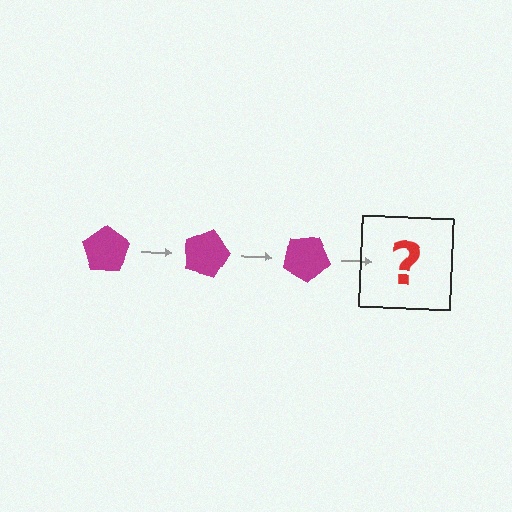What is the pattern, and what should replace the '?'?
The pattern is that the pentagon rotates 15 degrees each step. The '?' should be a magenta pentagon rotated 45 degrees.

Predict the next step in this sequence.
The next step is a magenta pentagon rotated 45 degrees.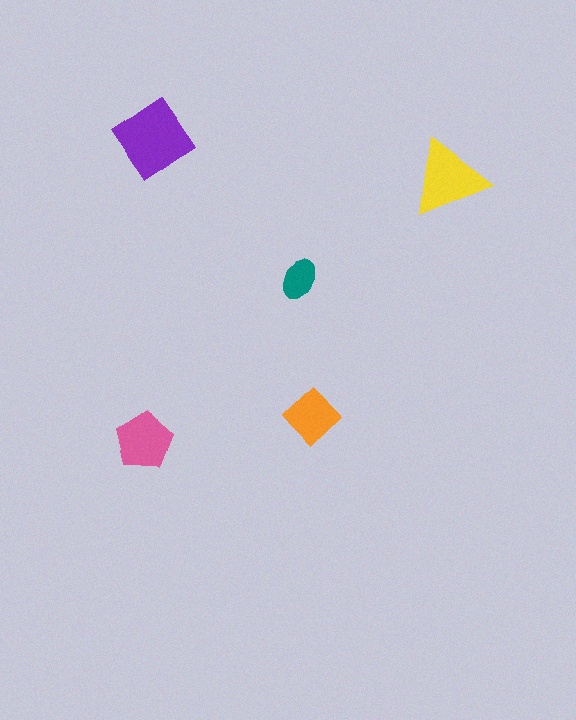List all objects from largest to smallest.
The purple diamond, the yellow triangle, the pink pentagon, the orange diamond, the teal ellipse.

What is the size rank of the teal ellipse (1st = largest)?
5th.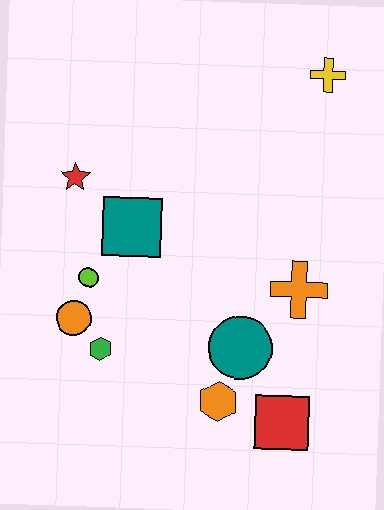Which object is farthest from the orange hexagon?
The yellow cross is farthest from the orange hexagon.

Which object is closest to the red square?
The orange hexagon is closest to the red square.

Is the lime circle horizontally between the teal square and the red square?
No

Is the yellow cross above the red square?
Yes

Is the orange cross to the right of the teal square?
Yes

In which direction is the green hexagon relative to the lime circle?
The green hexagon is below the lime circle.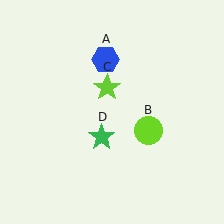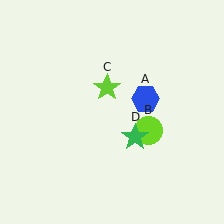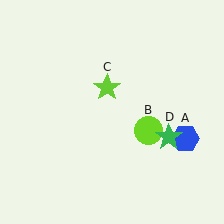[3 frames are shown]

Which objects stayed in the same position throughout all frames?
Lime circle (object B) and lime star (object C) remained stationary.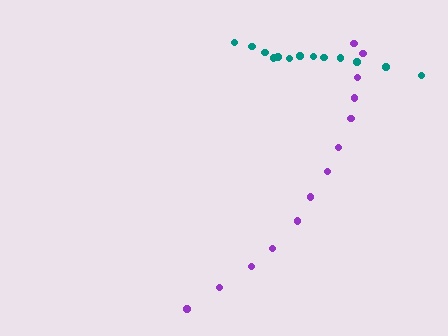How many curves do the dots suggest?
There are 2 distinct paths.